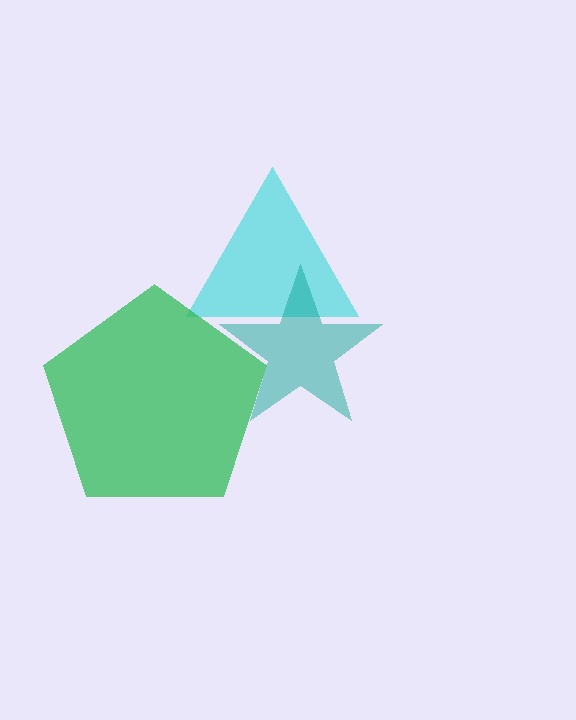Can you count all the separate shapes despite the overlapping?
Yes, there are 3 separate shapes.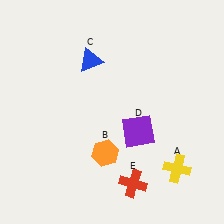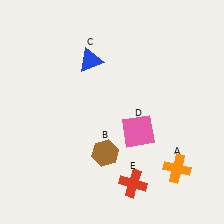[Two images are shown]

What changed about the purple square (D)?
In Image 1, D is purple. In Image 2, it changed to pink.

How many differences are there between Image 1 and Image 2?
There are 3 differences between the two images.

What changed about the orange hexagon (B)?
In Image 1, B is orange. In Image 2, it changed to brown.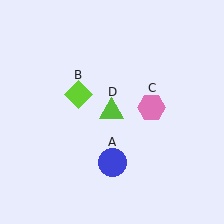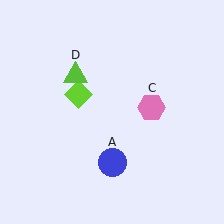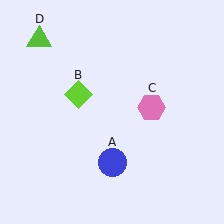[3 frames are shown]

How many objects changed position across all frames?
1 object changed position: lime triangle (object D).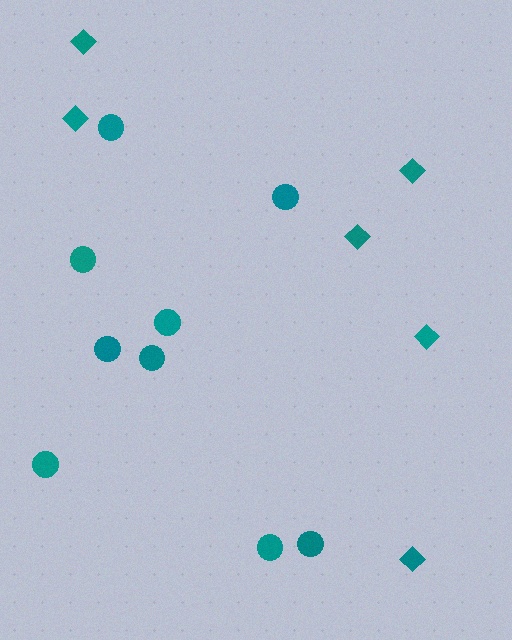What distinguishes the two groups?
There are 2 groups: one group of diamonds (6) and one group of circles (9).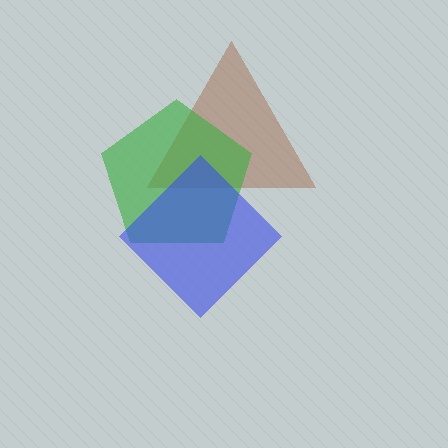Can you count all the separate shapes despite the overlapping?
Yes, there are 3 separate shapes.